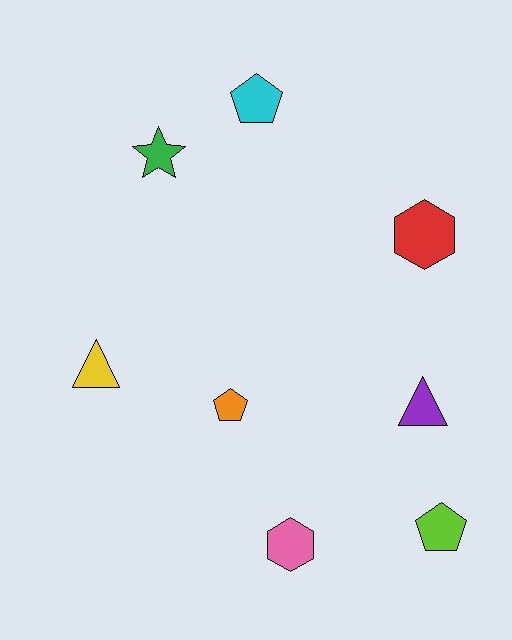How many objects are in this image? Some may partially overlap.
There are 8 objects.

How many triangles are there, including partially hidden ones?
There are 2 triangles.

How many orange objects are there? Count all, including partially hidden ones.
There is 1 orange object.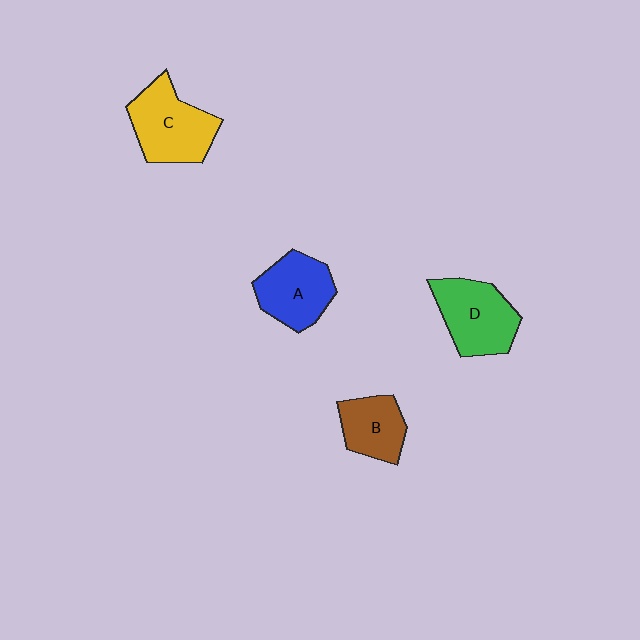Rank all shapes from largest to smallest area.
From largest to smallest: C (yellow), D (green), A (blue), B (brown).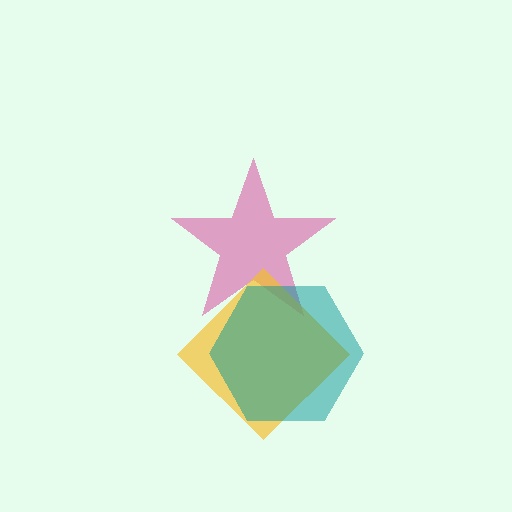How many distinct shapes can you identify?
There are 3 distinct shapes: a pink star, a yellow diamond, a teal hexagon.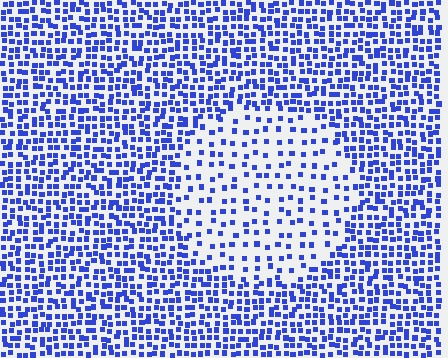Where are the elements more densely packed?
The elements are more densely packed outside the circle boundary.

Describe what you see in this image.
The image contains small blue elements arranged at two different densities. A circle-shaped region is visible where the elements are less densely packed than the surrounding area.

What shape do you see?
I see a circle.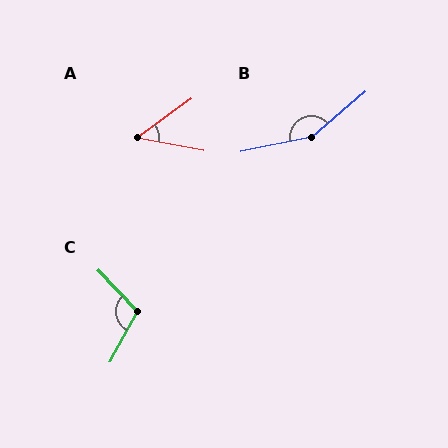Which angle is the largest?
B, at approximately 151 degrees.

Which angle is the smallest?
A, at approximately 46 degrees.